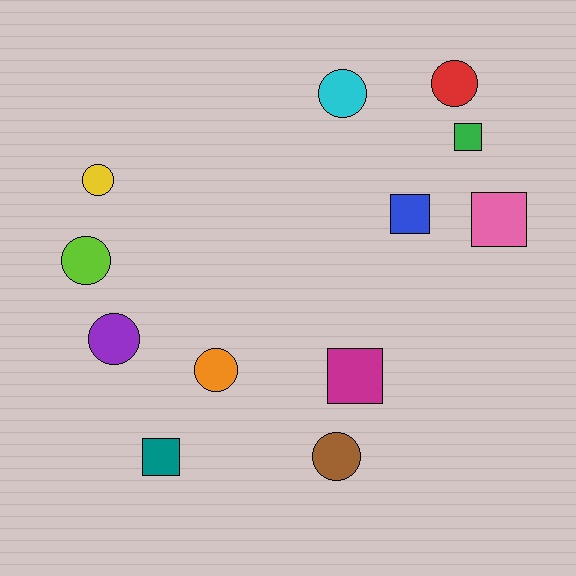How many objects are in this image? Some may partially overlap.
There are 12 objects.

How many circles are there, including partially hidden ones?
There are 7 circles.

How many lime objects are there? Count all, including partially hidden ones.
There is 1 lime object.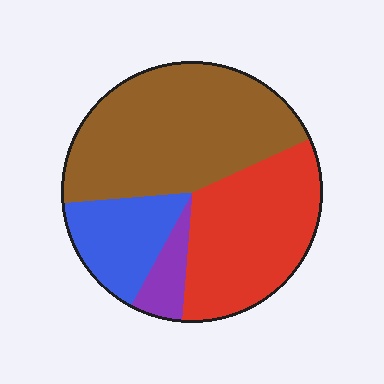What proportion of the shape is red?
Red covers 33% of the shape.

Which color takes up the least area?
Purple, at roughly 5%.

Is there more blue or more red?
Red.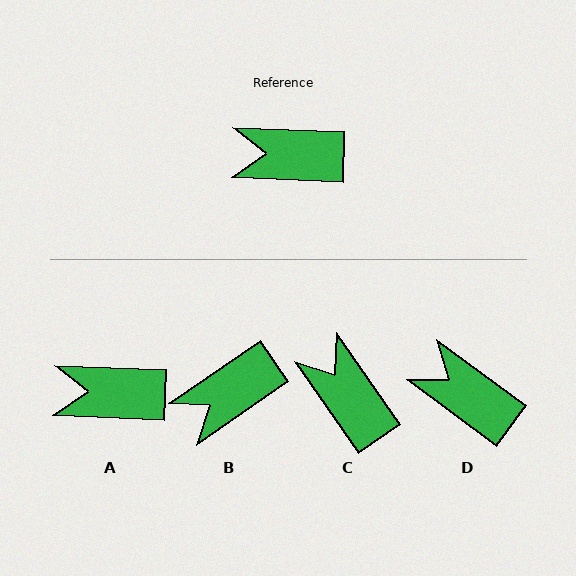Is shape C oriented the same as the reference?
No, it is off by about 53 degrees.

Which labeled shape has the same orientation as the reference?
A.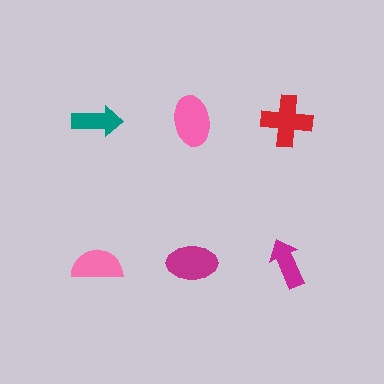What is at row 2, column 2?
A magenta ellipse.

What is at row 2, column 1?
A pink semicircle.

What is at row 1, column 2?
A pink ellipse.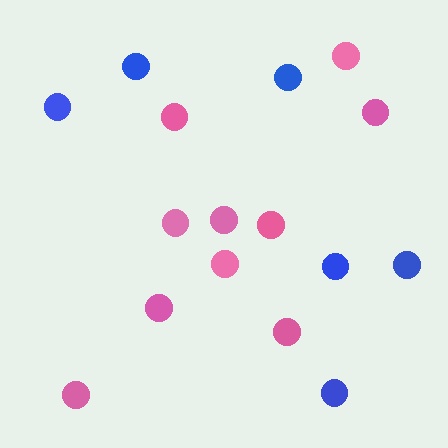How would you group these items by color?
There are 2 groups: one group of blue circles (6) and one group of pink circles (10).